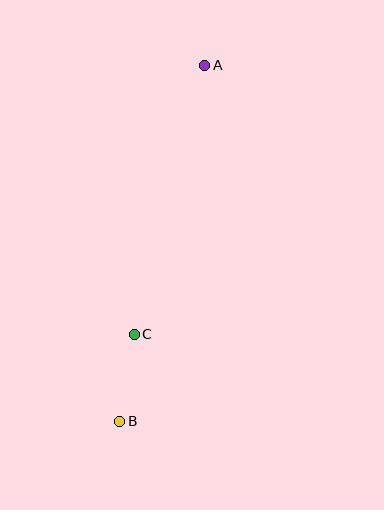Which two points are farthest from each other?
Points A and B are farthest from each other.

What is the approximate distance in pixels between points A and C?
The distance between A and C is approximately 278 pixels.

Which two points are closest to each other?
Points B and C are closest to each other.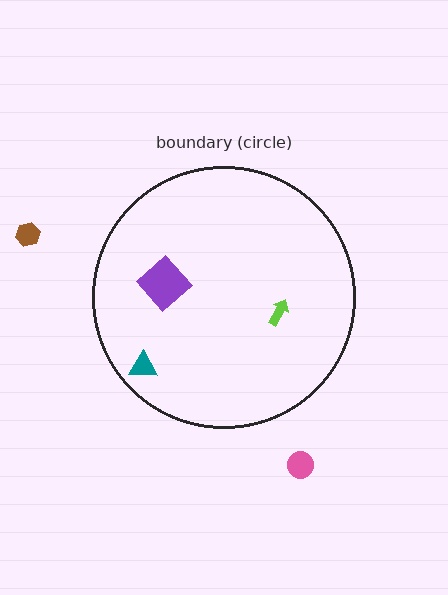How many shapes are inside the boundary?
3 inside, 2 outside.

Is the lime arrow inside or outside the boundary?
Inside.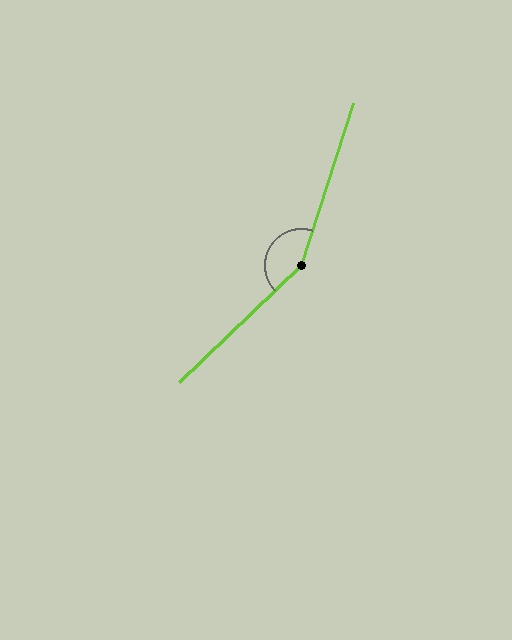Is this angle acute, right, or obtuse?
It is obtuse.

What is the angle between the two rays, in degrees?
Approximately 151 degrees.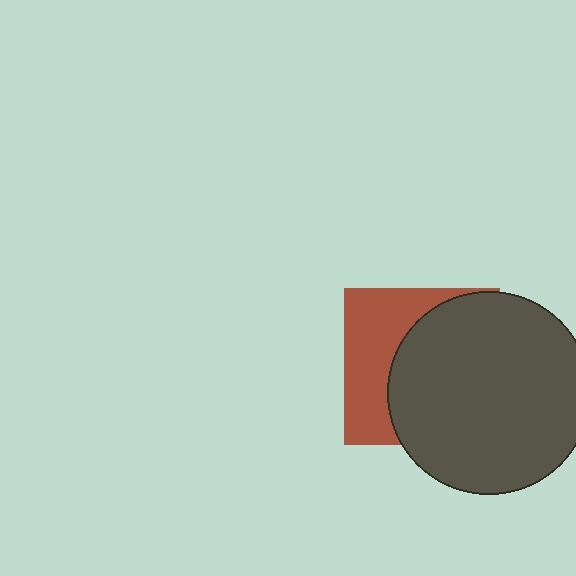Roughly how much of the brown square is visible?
A small part of it is visible (roughly 40%).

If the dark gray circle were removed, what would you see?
You would see the complete brown square.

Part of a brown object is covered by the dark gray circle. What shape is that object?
It is a square.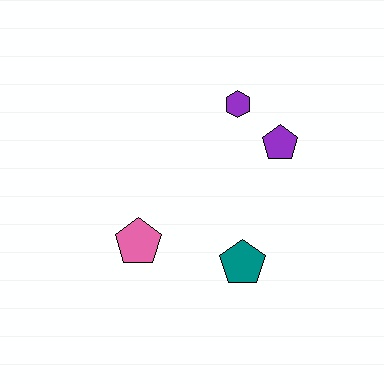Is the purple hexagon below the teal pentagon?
No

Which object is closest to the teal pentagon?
The pink pentagon is closest to the teal pentagon.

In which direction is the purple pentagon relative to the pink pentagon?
The purple pentagon is to the right of the pink pentagon.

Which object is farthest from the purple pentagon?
The pink pentagon is farthest from the purple pentagon.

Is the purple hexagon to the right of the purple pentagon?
No